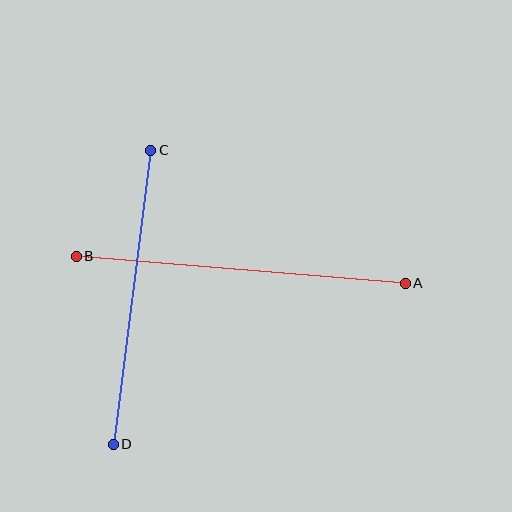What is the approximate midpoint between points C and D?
The midpoint is at approximately (132, 297) pixels.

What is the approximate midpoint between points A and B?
The midpoint is at approximately (241, 270) pixels.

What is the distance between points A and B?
The distance is approximately 330 pixels.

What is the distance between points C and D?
The distance is approximately 296 pixels.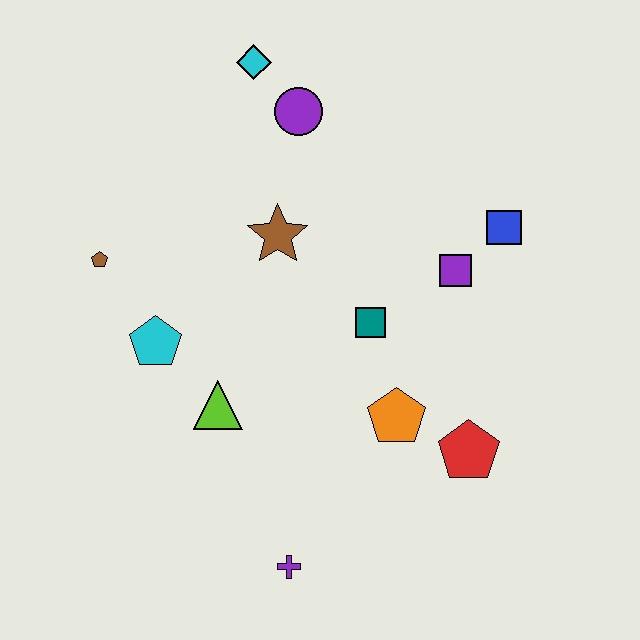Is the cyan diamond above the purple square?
Yes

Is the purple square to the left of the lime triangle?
No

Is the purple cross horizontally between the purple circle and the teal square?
No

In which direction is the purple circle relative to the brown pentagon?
The purple circle is to the right of the brown pentagon.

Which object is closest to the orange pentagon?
The red pentagon is closest to the orange pentagon.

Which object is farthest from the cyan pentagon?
The blue square is farthest from the cyan pentagon.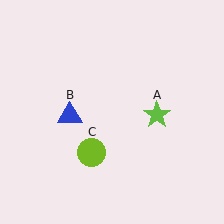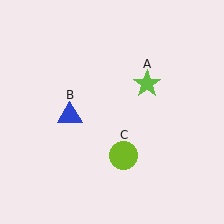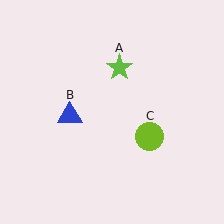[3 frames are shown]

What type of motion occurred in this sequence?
The lime star (object A), lime circle (object C) rotated counterclockwise around the center of the scene.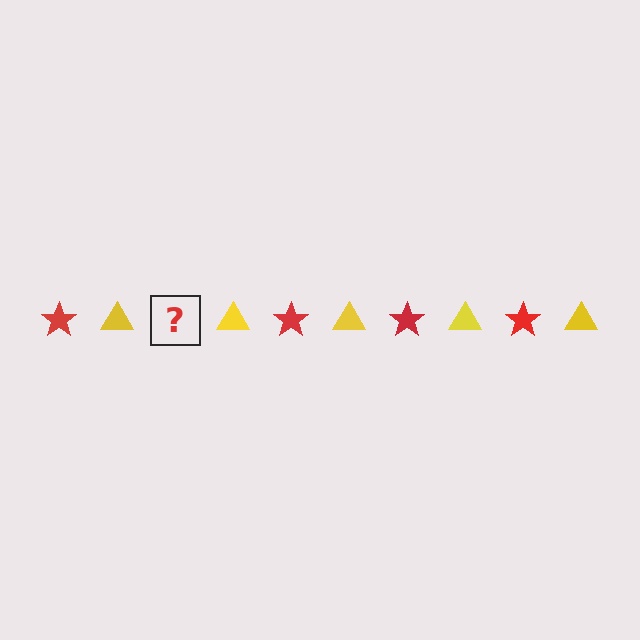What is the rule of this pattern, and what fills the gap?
The rule is that the pattern alternates between red star and yellow triangle. The gap should be filled with a red star.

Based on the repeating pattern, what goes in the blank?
The blank should be a red star.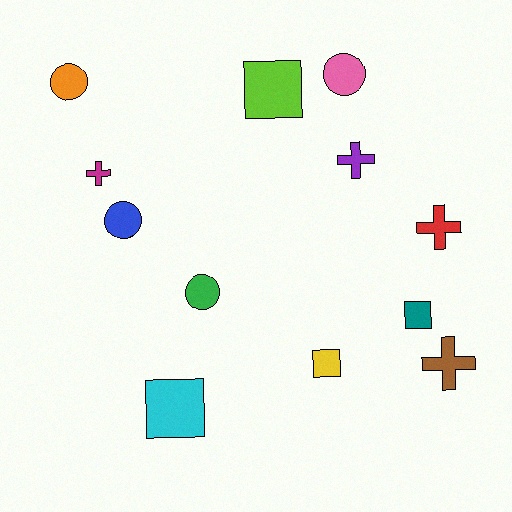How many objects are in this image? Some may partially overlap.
There are 12 objects.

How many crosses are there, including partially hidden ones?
There are 4 crosses.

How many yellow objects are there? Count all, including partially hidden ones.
There is 1 yellow object.